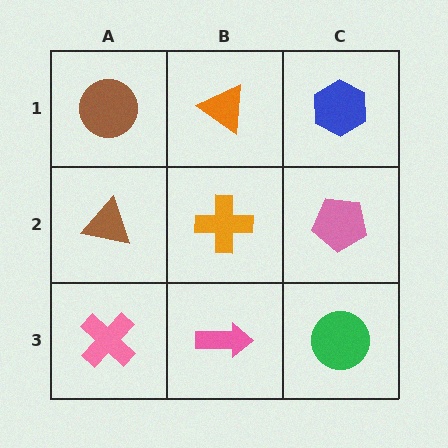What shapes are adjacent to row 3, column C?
A pink pentagon (row 2, column C), a pink arrow (row 3, column B).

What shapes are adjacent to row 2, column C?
A blue hexagon (row 1, column C), a green circle (row 3, column C), an orange cross (row 2, column B).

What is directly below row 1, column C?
A pink pentagon.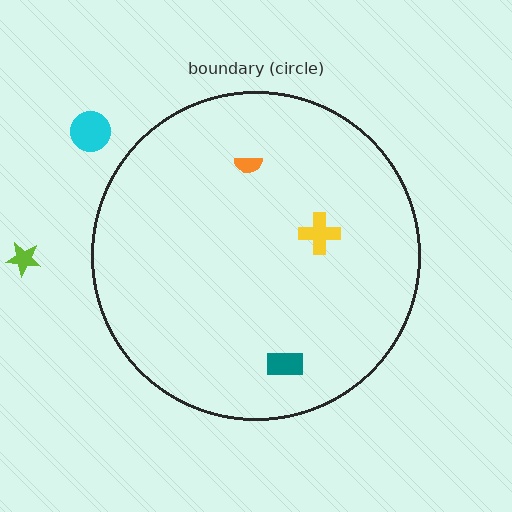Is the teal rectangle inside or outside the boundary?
Inside.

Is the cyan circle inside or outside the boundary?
Outside.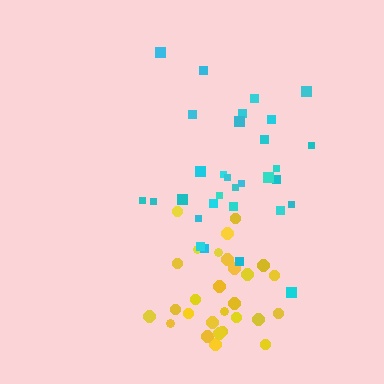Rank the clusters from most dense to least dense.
yellow, cyan.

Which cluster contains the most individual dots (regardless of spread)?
Cyan (31).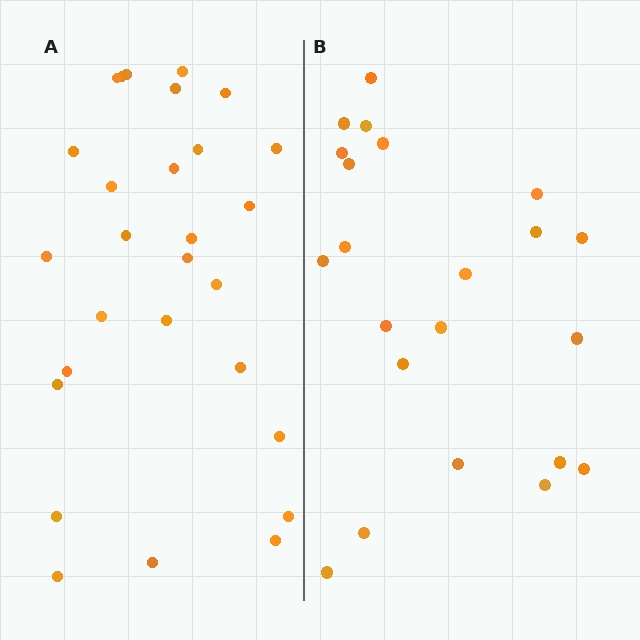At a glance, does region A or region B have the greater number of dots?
Region A (the left region) has more dots.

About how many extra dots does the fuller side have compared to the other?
Region A has about 6 more dots than region B.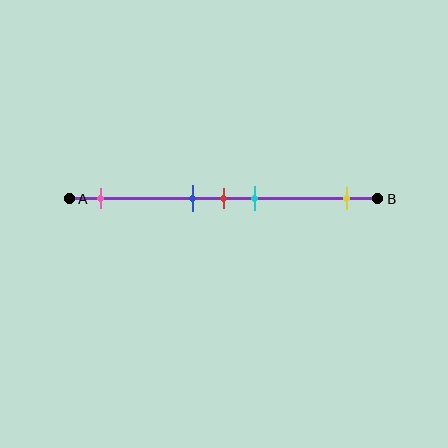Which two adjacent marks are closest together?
The blue and red marks are the closest adjacent pair.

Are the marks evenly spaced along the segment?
No, the marks are not evenly spaced.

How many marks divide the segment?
There are 5 marks dividing the segment.